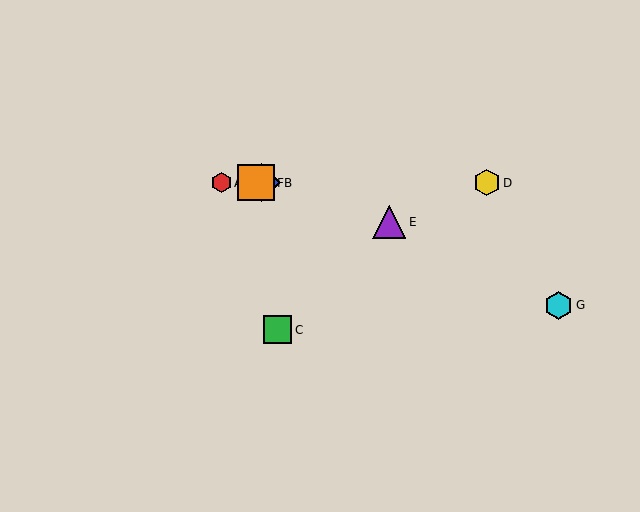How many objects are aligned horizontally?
4 objects (A, B, D, F) are aligned horizontally.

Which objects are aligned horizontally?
Objects A, B, D, F are aligned horizontally.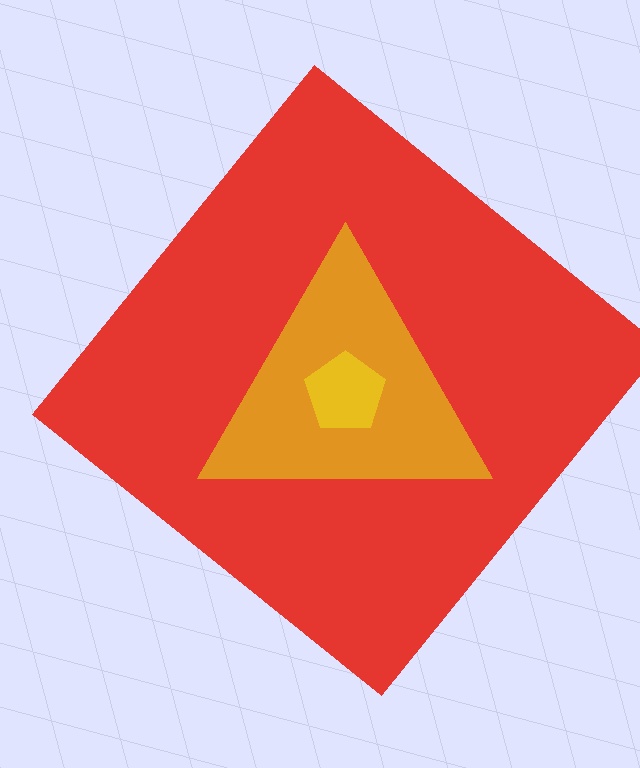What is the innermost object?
The yellow pentagon.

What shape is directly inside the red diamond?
The orange triangle.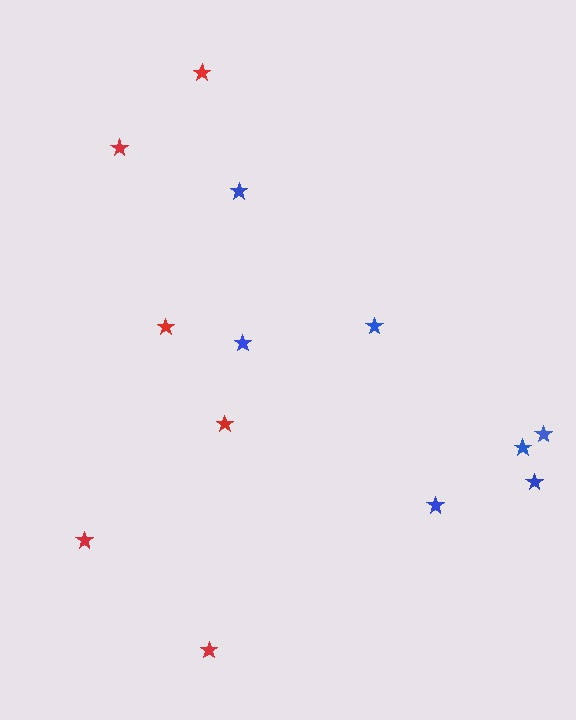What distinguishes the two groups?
There are 2 groups: one group of blue stars (7) and one group of red stars (6).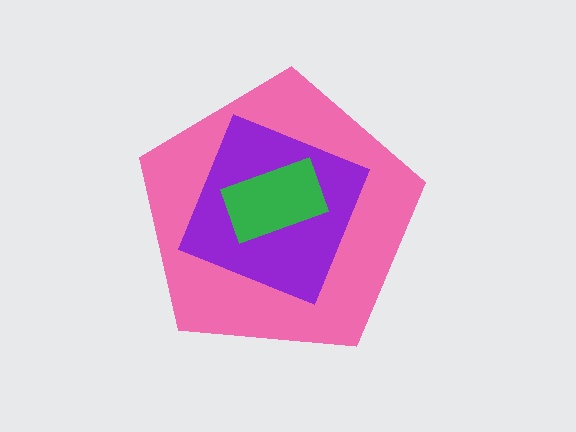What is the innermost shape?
The green rectangle.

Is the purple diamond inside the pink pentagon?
Yes.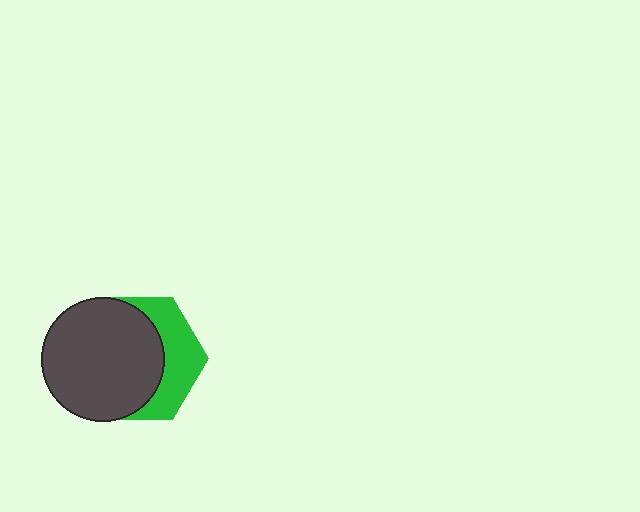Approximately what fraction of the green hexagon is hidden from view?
Roughly 64% of the green hexagon is hidden behind the dark gray circle.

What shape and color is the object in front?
The object in front is a dark gray circle.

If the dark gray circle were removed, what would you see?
You would see the complete green hexagon.